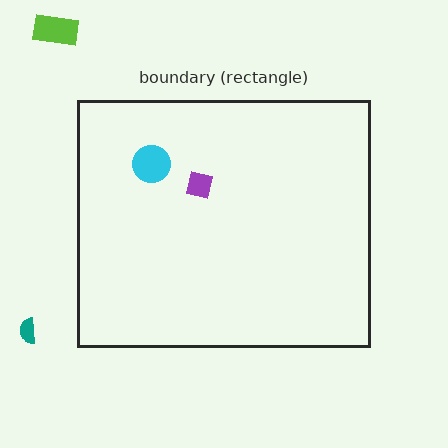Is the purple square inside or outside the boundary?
Inside.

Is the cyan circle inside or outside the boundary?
Inside.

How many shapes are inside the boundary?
2 inside, 2 outside.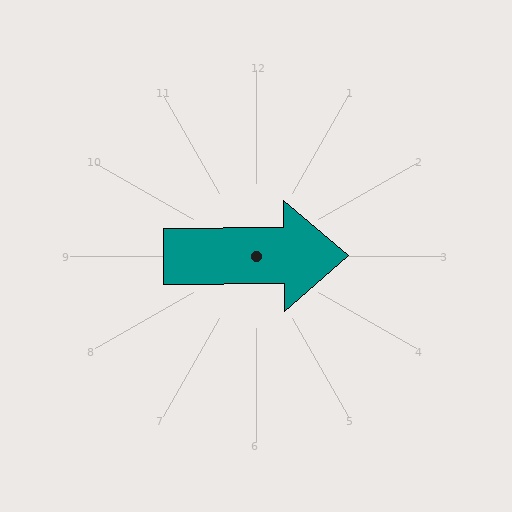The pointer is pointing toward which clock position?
Roughly 3 o'clock.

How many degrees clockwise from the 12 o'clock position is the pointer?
Approximately 90 degrees.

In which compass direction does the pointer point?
East.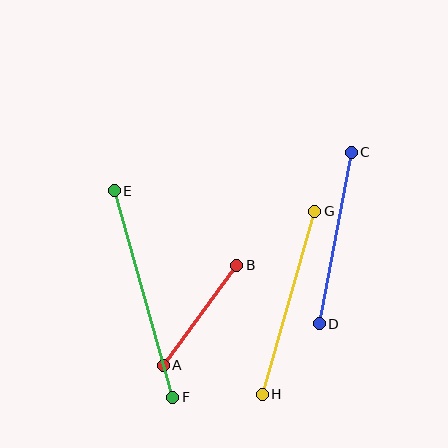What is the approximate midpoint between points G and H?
The midpoint is at approximately (289, 303) pixels.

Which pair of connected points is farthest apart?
Points E and F are farthest apart.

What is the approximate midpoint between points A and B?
The midpoint is at approximately (200, 315) pixels.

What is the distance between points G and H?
The distance is approximately 190 pixels.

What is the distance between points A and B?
The distance is approximately 124 pixels.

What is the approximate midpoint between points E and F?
The midpoint is at approximately (144, 294) pixels.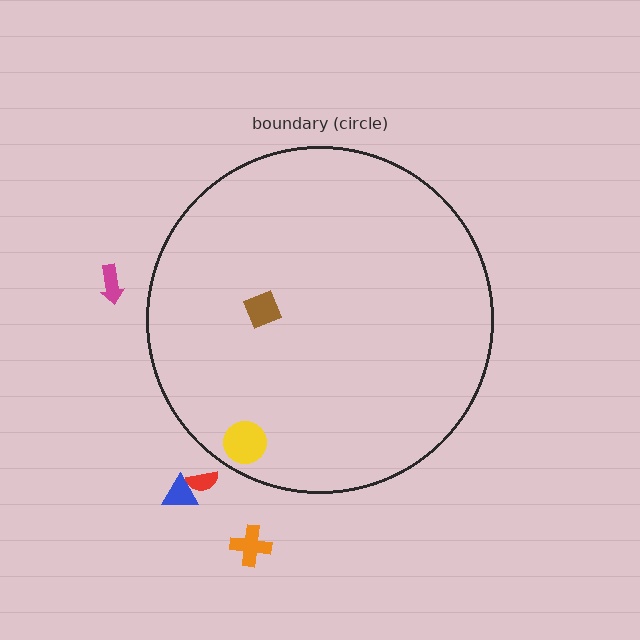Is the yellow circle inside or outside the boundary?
Inside.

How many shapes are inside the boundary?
2 inside, 4 outside.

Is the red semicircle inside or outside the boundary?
Outside.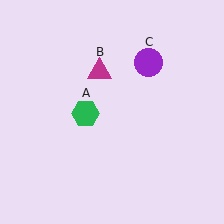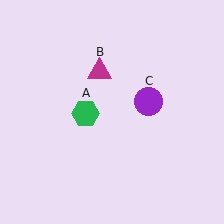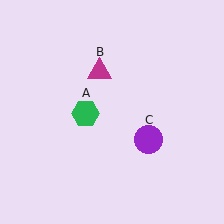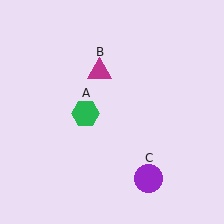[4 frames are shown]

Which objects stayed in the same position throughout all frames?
Green hexagon (object A) and magenta triangle (object B) remained stationary.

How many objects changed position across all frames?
1 object changed position: purple circle (object C).